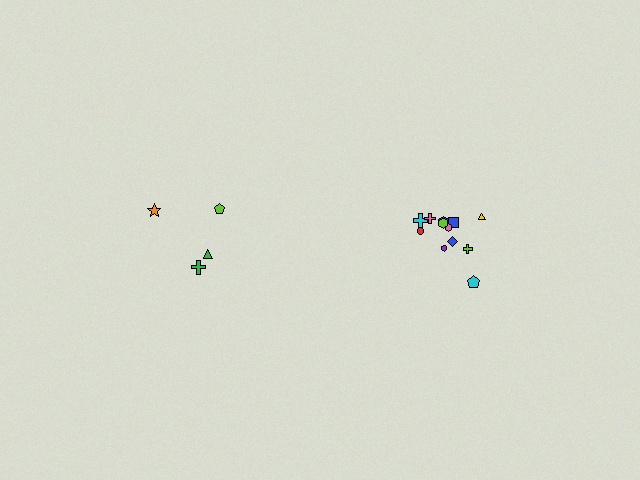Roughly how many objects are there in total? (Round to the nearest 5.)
Roughly 15 objects in total.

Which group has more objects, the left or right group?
The right group.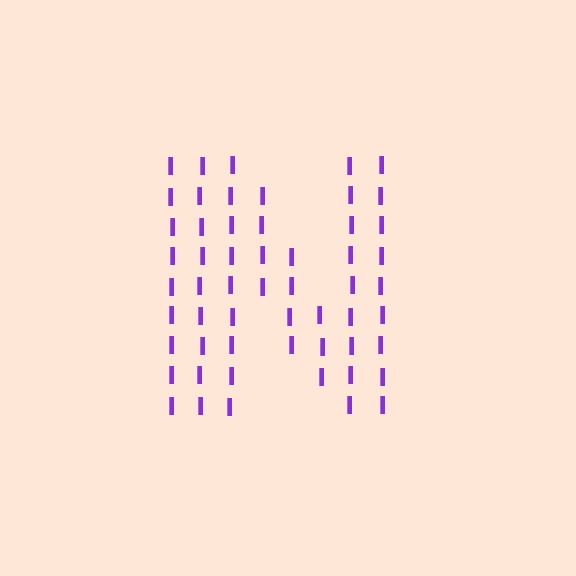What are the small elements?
The small elements are letter I's.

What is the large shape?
The large shape is the letter N.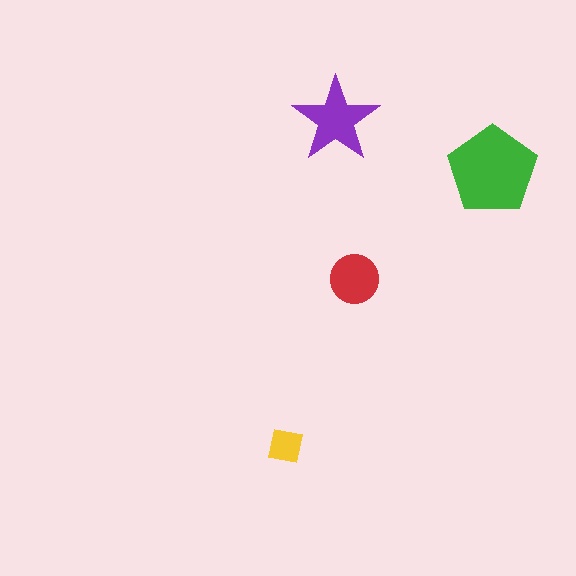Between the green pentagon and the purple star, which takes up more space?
The green pentagon.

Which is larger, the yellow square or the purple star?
The purple star.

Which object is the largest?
The green pentagon.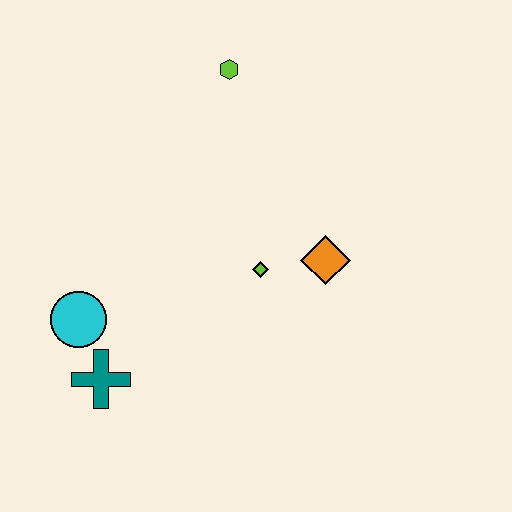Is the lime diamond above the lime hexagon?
No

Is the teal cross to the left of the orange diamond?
Yes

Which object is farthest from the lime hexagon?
The teal cross is farthest from the lime hexagon.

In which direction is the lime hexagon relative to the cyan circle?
The lime hexagon is above the cyan circle.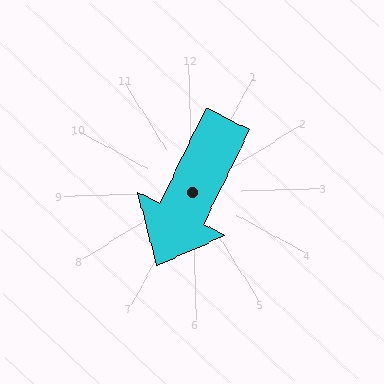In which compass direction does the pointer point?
Southwest.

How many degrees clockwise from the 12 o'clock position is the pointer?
Approximately 208 degrees.